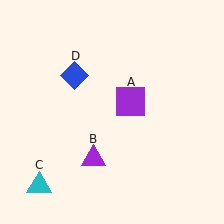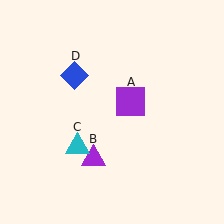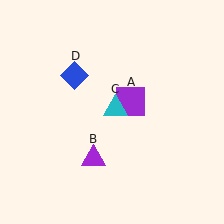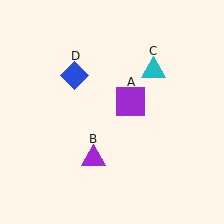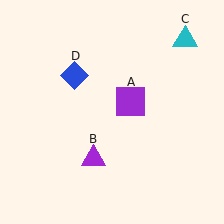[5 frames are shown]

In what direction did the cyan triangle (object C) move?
The cyan triangle (object C) moved up and to the right.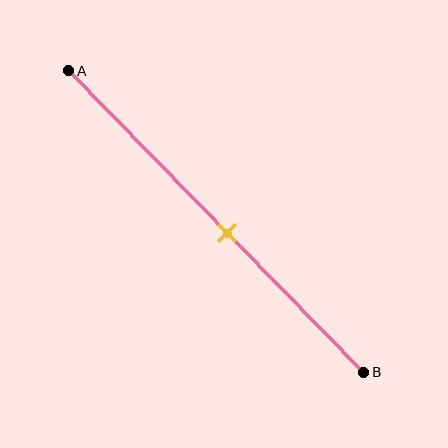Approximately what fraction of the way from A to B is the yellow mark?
The yellow mark is approximately 55% of the way from A to B.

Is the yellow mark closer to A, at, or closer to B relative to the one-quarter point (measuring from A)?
The yellow mark is closer to point B than the one-quarter point of segment AB.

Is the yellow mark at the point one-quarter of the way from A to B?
No, the mark is at about 55% from A, not at the 25% one-quarter point.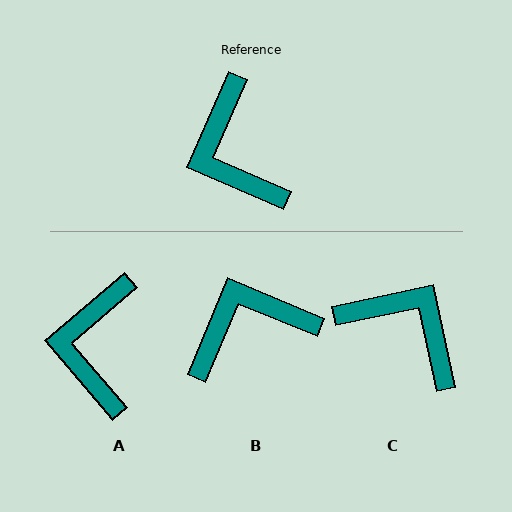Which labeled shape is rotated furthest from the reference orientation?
C, about 145 degrees away.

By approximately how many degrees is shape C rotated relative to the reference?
Approximately 145 degrees clockwise.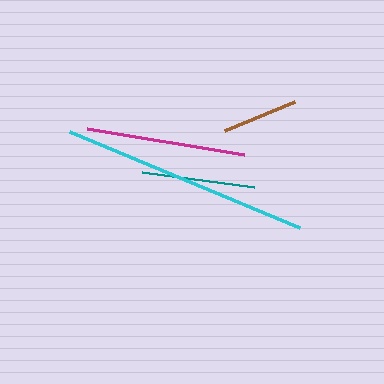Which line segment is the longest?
The cyan line is the longest at approximately 249 pixels.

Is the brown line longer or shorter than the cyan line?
The cyan line is longer than the brown line.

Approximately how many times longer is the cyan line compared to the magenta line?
The cyan line is approximately 1.6 times the length of the magenta line.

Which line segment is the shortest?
The brown line is the shortest at approximately 75 pixels.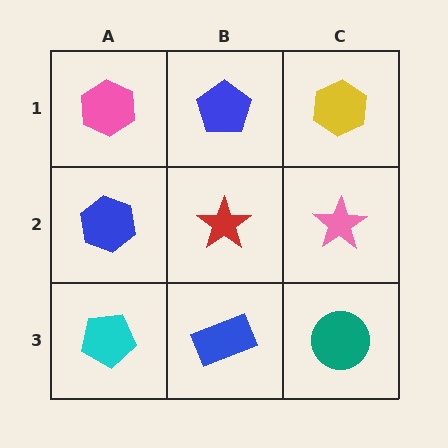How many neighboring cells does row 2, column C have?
3.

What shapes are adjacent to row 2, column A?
A pink hexagon (row 1, column A), a cyan pentagon (row 3, column A), a red star (row 2, column B).